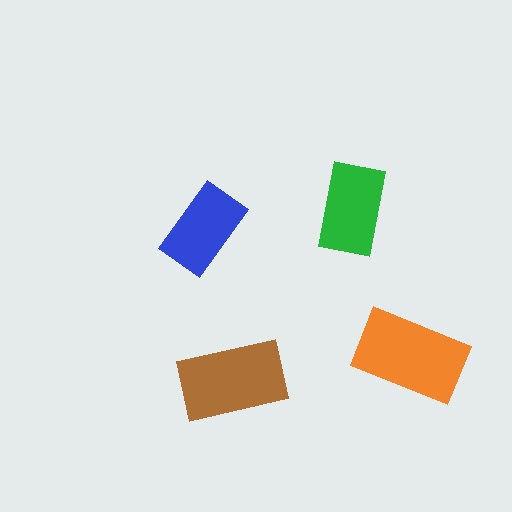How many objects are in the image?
There are 4 objects in the image.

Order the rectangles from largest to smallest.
the orange one, the brown one, the green one, the blue one.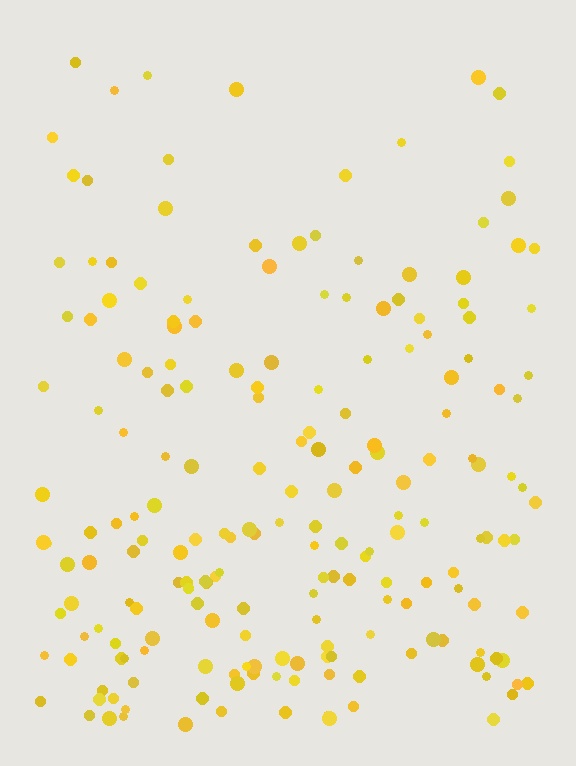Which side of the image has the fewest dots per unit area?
The top.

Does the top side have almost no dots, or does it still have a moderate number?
Still a moderate number, just noticeably fewer than the bottom.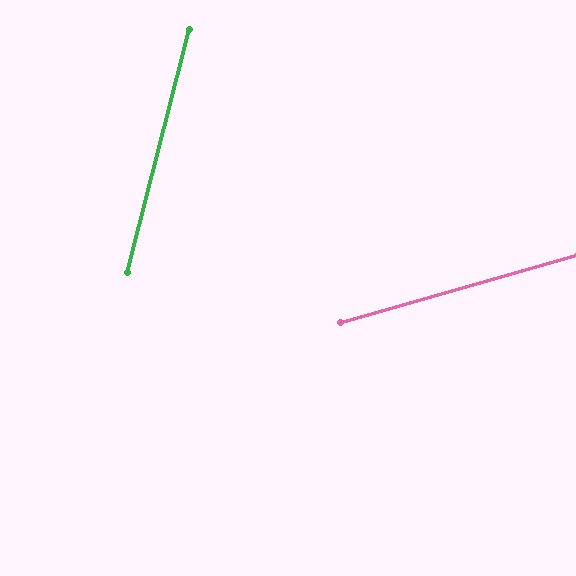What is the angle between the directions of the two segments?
Approximately 60 degrees.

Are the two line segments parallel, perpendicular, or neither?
Neither parallel nor perpendicular — they differ by about 60°.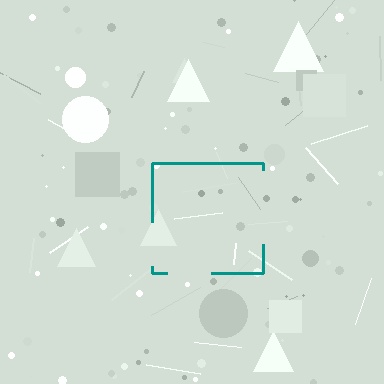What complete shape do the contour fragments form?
The contour fragments form a square.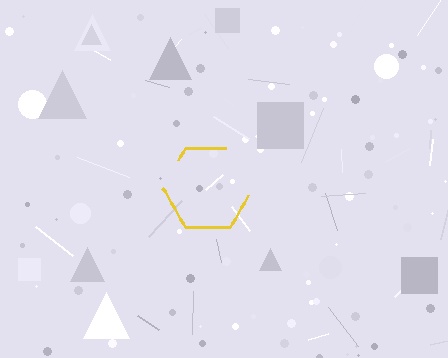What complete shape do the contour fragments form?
The contour fragments form a hexagon.